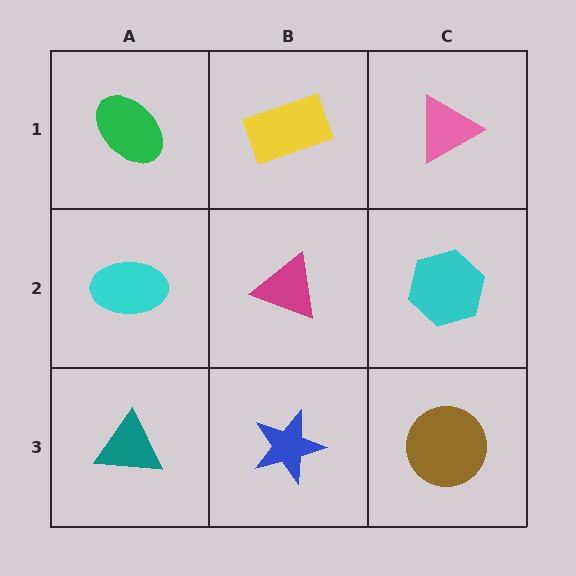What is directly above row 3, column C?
A cyan hexagon.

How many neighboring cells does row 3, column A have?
2.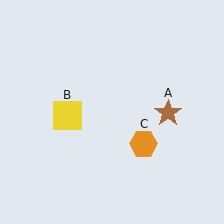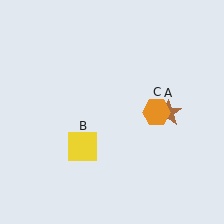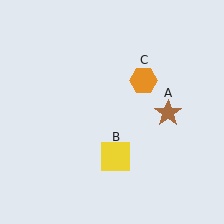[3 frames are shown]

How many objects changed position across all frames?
2 objects changed position: yellow square (object B), orange hexagon (object C).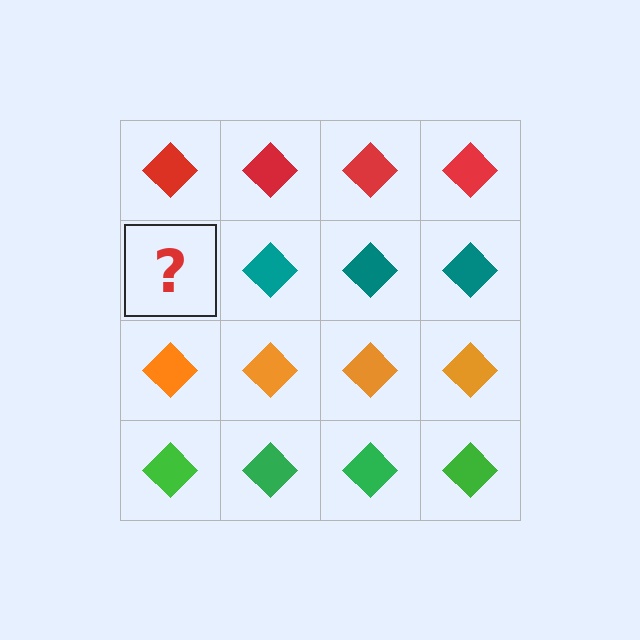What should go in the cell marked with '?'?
The missing cell should contain a teal diamond.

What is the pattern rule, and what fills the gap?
The rule is that each row has a consistent color. The gap should be filled with a teal diamond.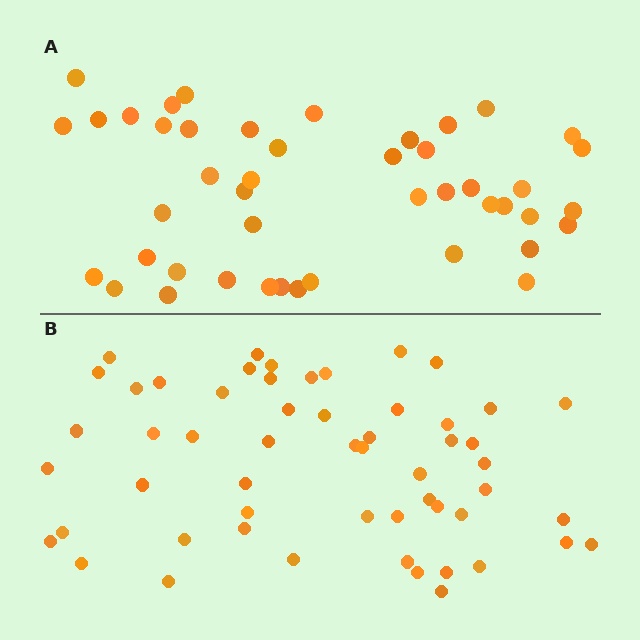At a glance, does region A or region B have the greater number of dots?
Region B (the bottom region) has more dots.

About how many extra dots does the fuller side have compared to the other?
Region B has roughly 10 or so more dots than region A.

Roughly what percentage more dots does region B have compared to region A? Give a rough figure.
About 20% more.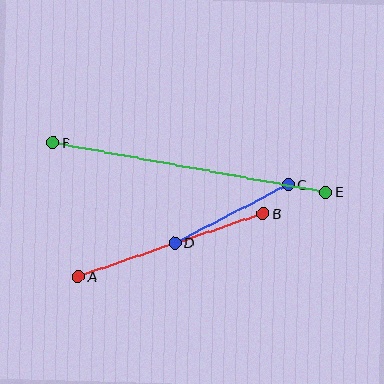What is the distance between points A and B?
The distance is approximately 195 pixels.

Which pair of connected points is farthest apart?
Points E and F are farthest apart.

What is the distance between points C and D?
The distance is approximately 127 pixels.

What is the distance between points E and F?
The distance is approximately 277 pixels.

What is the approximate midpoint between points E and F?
The midpoint is at approximately (189, 168) pixels.